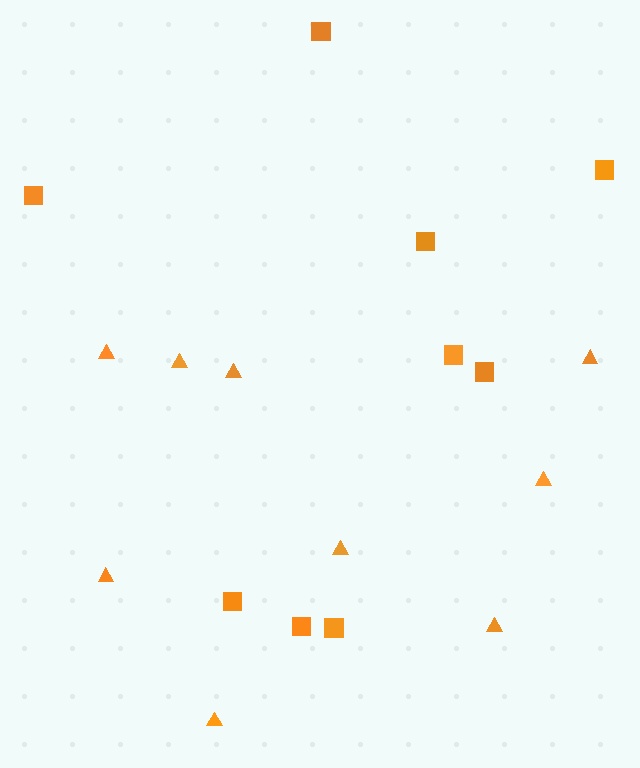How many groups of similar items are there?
There are 2 groups: one group of triangles (9) and one group of squares (9).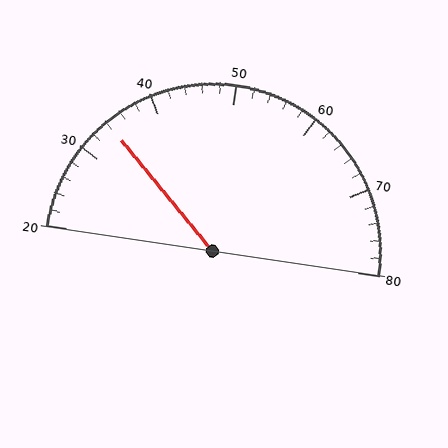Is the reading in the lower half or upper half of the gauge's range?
The reading is in the lower half of the range (20 to 80).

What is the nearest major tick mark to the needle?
The nearest major tick mark is 30.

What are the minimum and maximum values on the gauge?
The gauge ranges from 20 to 80.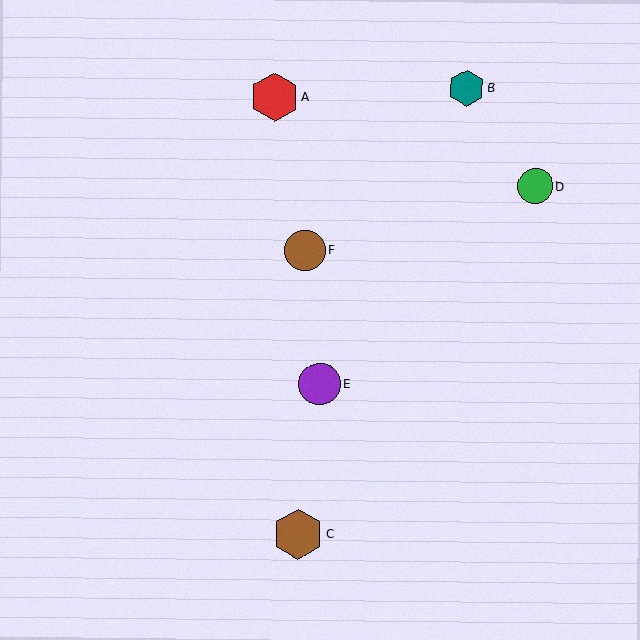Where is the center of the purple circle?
The center of the purple circle is at (320, 384).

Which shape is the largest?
The brown hexagon (labeled C) is the largest.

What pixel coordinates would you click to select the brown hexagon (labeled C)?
Click at (298, 534) to select the brown hexagon C.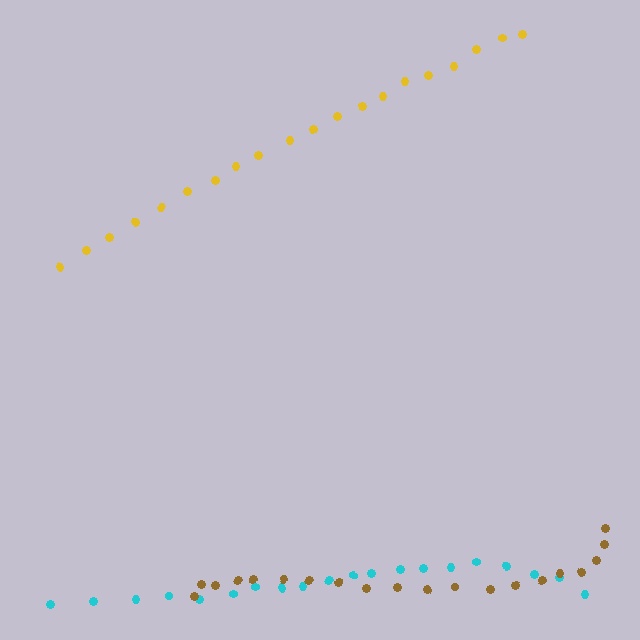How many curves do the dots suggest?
There are 3 distinct paths.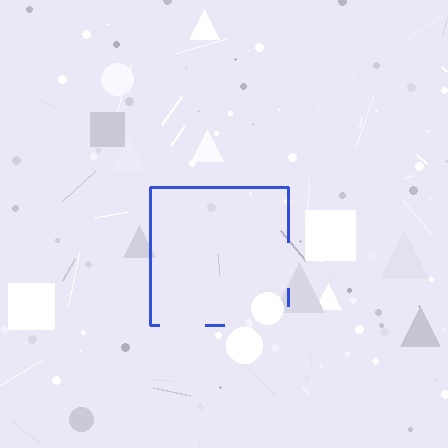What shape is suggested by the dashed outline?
The dashed outline suggests a square.